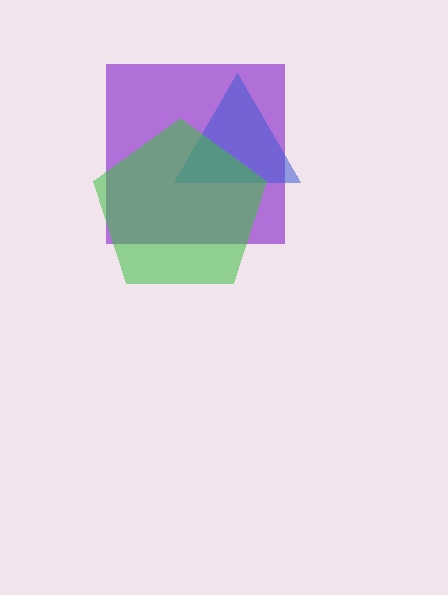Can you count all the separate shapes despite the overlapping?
Yes, there are 3 separate shapes.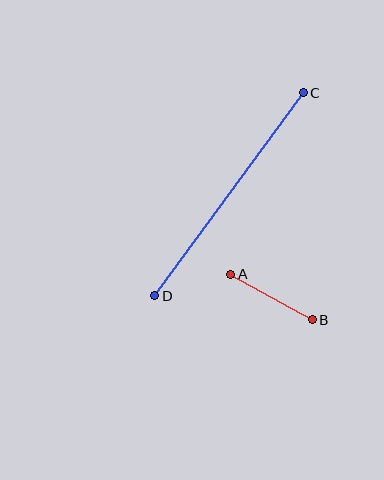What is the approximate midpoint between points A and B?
The midpoint is at approximately (272, 297) pixels.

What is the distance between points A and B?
The distance is approximately 93 pixels.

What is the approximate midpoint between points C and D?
The midpoint is at approximately (229, 194) pixels.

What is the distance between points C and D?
The distance is approximately 251 pixels.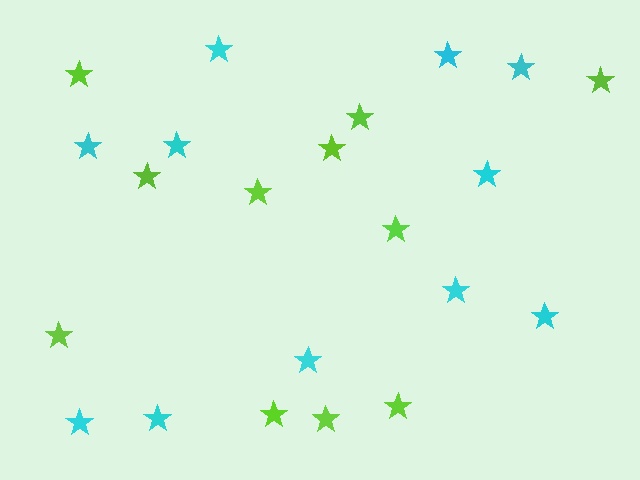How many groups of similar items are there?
There are 2 groups: one group of lime stars (11) and one group of cyan stars (11).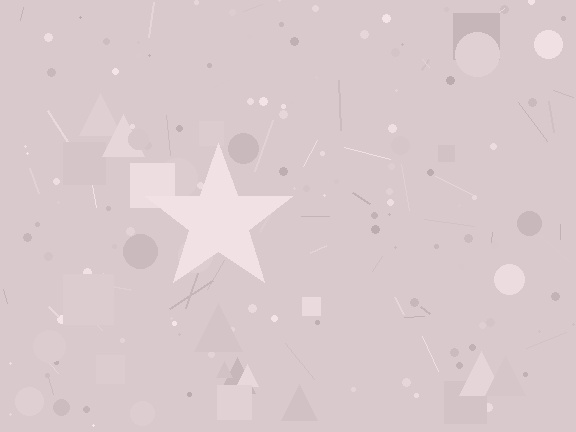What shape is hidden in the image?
A star is hidden in the image.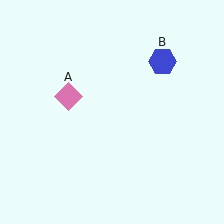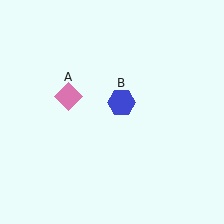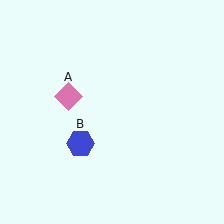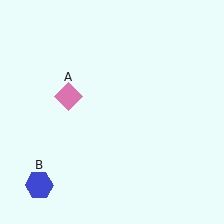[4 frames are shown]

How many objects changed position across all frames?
1 object changed position: blue hexagon (object B).